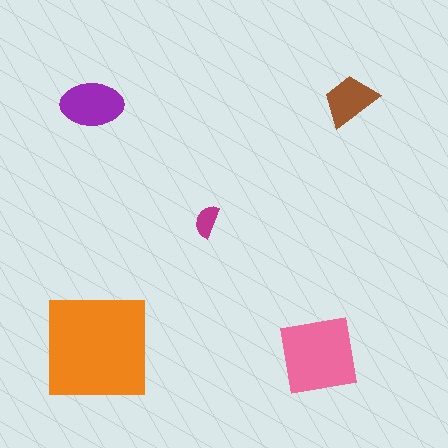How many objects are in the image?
There are 5 objects in the image.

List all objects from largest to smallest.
The orange square, the pink square, the purple ellipse, the brown trapezoid, the magenta semicircle.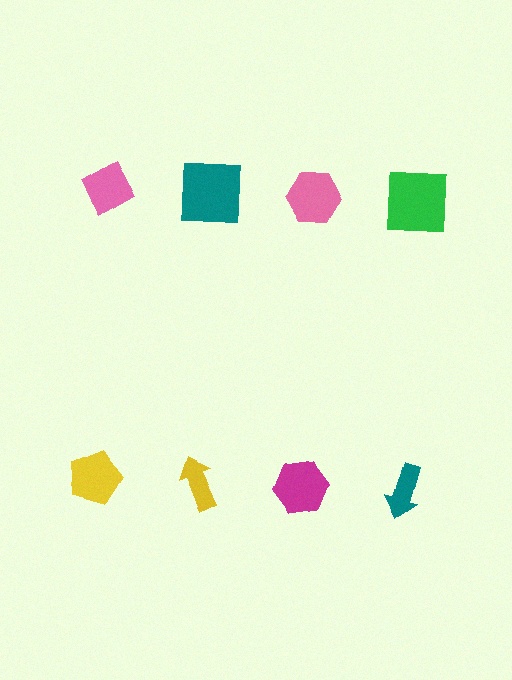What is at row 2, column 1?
A yellow pentagon.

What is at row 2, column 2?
A yellow arrow.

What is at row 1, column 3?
A pink hexagon.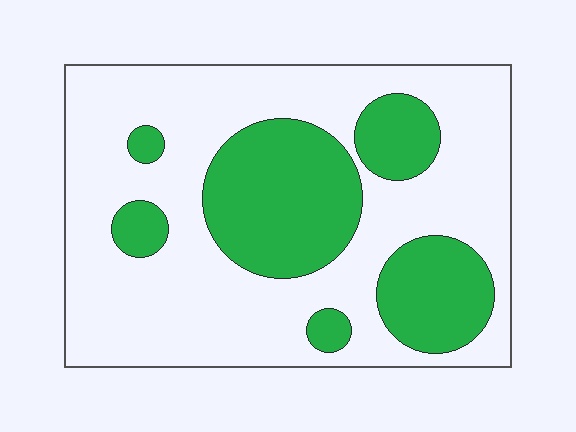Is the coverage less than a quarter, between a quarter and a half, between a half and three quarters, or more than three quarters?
Between a quarter and a half.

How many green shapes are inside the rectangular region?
6.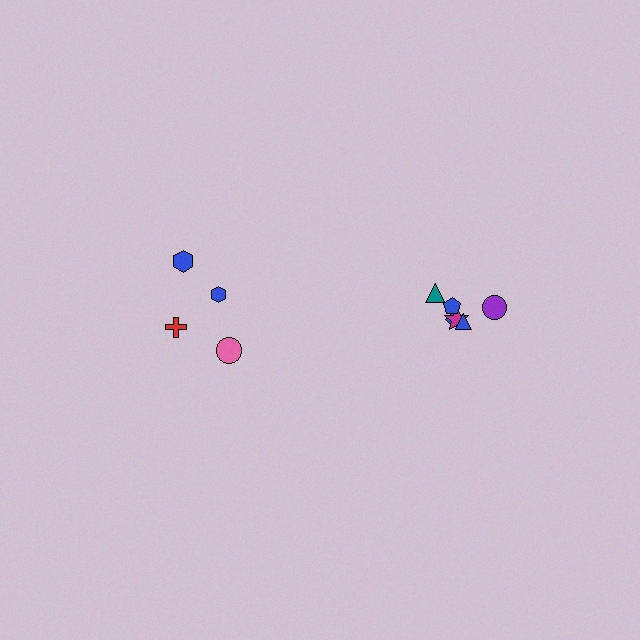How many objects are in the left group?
There are 4 objects.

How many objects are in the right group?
There are 6 objects.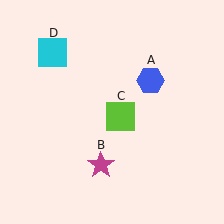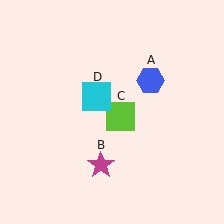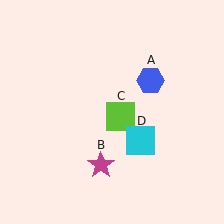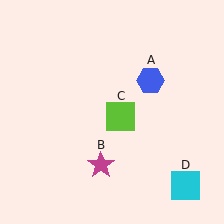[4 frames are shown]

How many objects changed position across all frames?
1 object changed position: cyan square (object D).